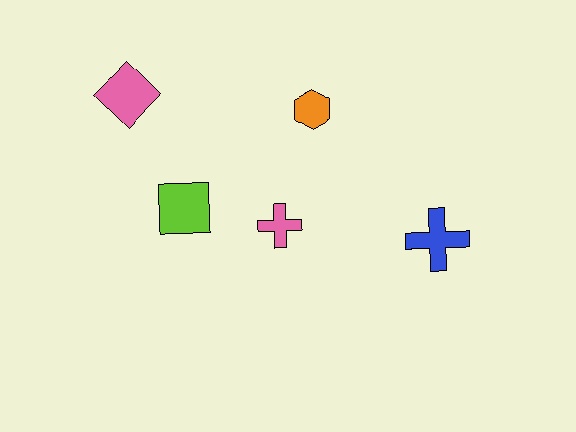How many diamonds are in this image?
There is 1 diamond.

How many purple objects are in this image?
There are no purple objects.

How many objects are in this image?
There are 5 objects.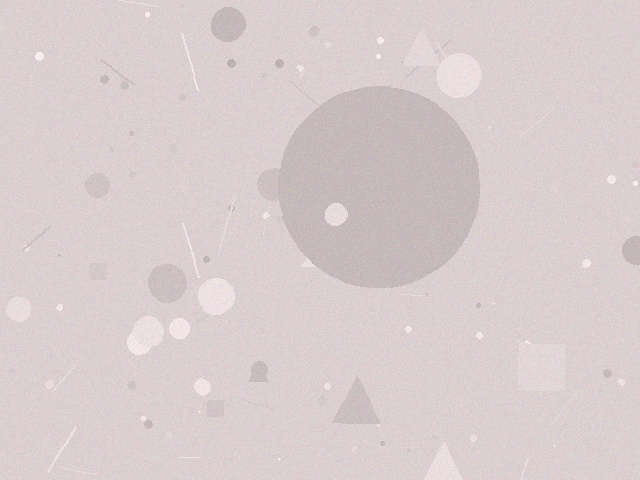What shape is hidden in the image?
A circle is hidden in the image.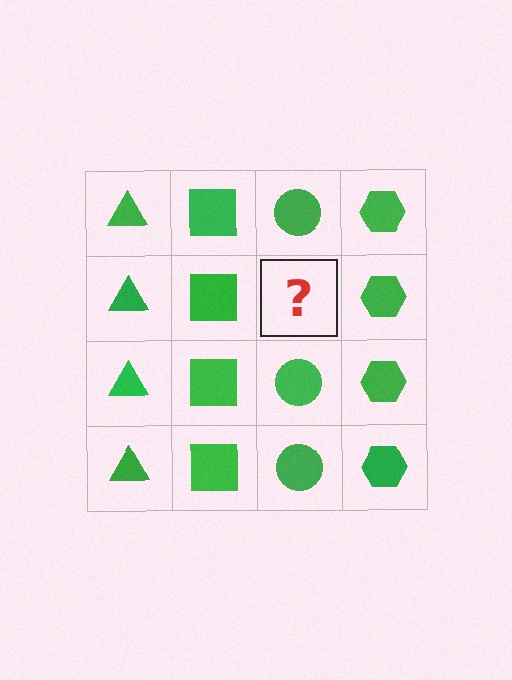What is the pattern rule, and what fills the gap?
The rule is that each column has a consistent shape. The gap should be filled with a green circle.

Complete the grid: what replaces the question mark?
The question mark should be replaced with a green circle.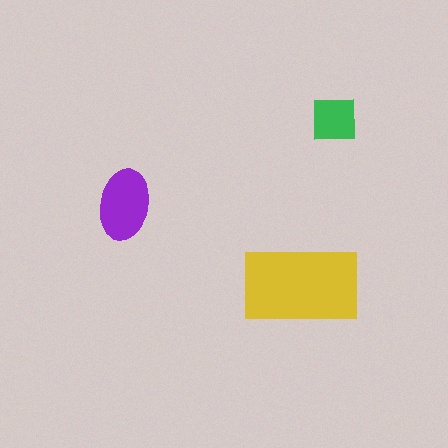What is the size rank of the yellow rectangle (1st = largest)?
1st.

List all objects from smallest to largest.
The green square, the purple ellipse, the yellow rectangle.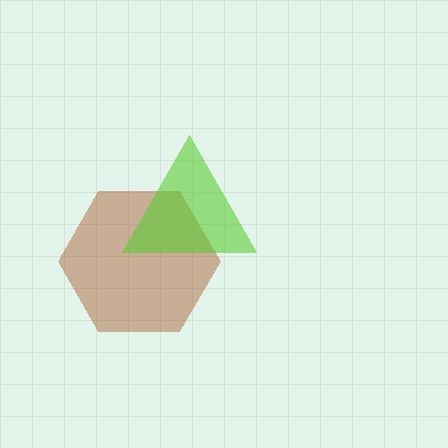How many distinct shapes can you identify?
There are 2 distinct shapes: a brown hexagon, a lime triangle.